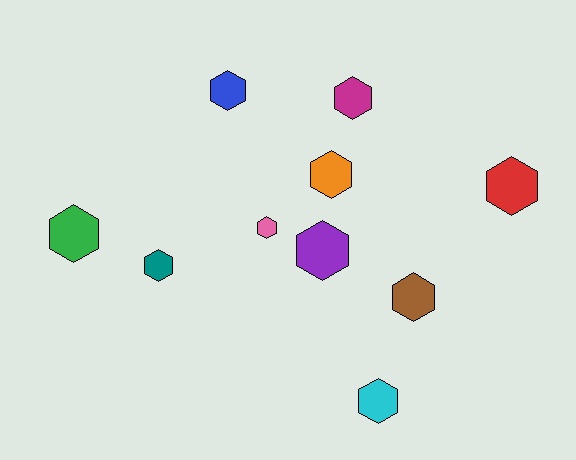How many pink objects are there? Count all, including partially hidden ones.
There is 1 pink object.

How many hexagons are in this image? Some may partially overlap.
There are 10 hexagons.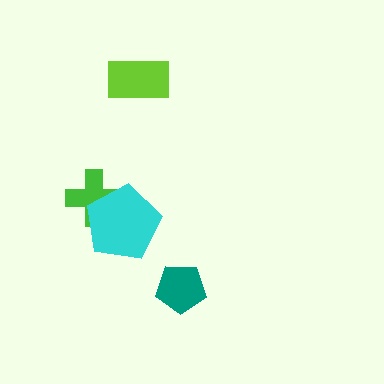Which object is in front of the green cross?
The cyan pentagon is in front of the green cross.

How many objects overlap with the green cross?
1 object overlaps with the green cross.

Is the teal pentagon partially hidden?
No, no other shape covers it.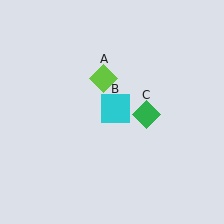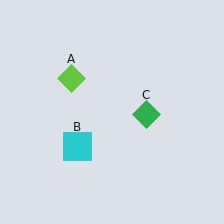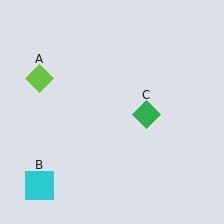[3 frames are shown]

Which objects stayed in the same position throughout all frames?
Green diamond (object C) remained stationary.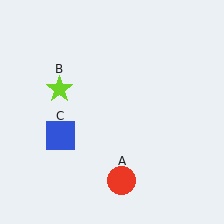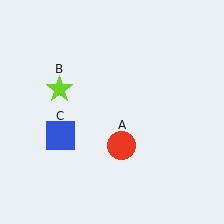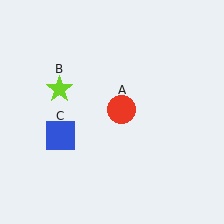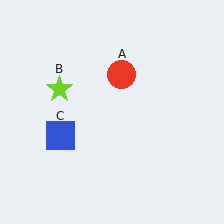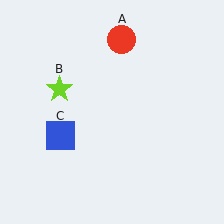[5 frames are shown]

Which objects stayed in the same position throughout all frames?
Lime star (object B) and blue square (object C) remained stationary.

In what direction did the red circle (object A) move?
The red circle (object A) moved up.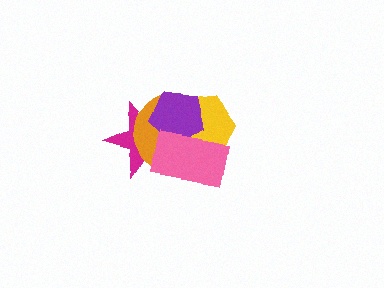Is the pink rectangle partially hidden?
No, no other shape covers it.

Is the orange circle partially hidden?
Yes, it is partially covered by another shape.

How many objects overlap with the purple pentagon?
4 objects overlap with the purple pentagon.